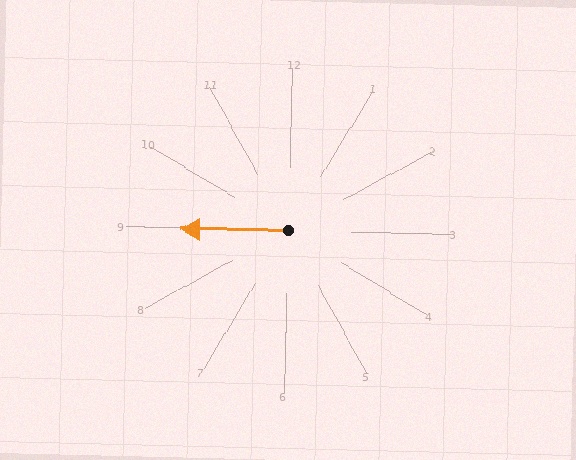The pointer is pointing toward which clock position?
Roughly 9 o'clock.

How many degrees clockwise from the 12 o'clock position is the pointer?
Approximately 269 degrees.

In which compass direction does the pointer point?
West.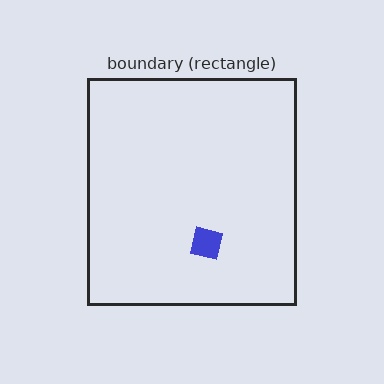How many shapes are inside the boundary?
1 inside, 0 outside.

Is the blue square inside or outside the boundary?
Inside.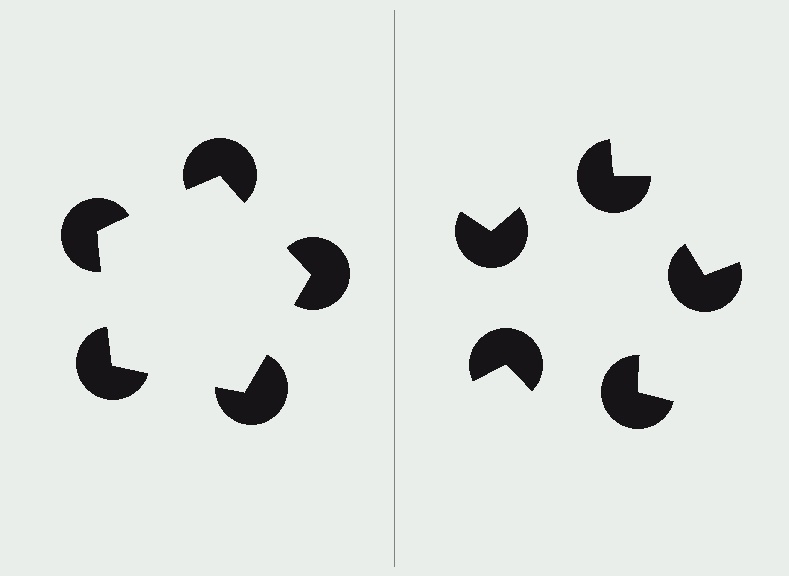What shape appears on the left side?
An illusory pentagon.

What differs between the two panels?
The pac-man discs are positioned identically on both sides; only the wedge orientations differ. On the left they align to a pentagon; on the right they are misaligned.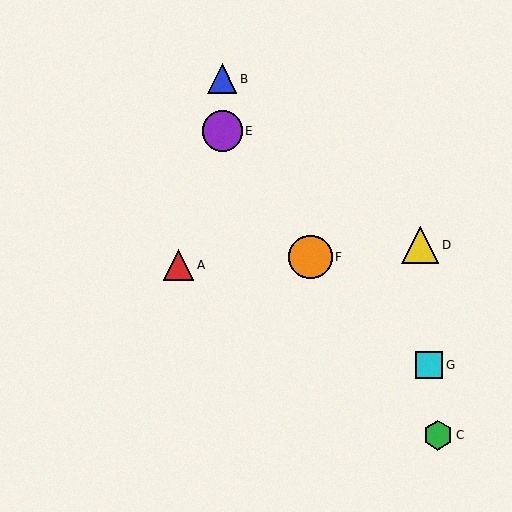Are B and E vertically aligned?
Yes, both are at x≈222.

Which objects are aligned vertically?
Objects B, E are aligned vertically.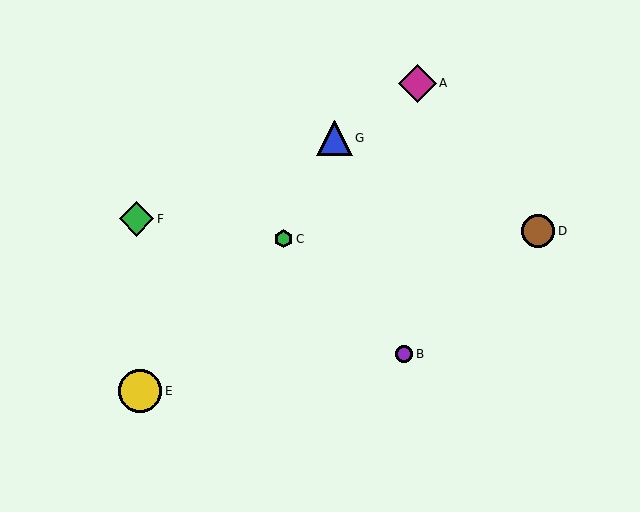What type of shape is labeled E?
Shape E is a yellow circle.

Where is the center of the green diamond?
The center of the green diamond is at (137, 219).